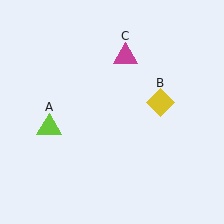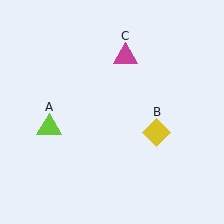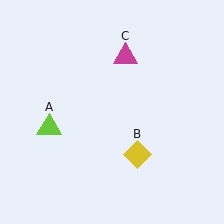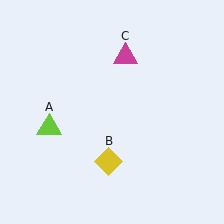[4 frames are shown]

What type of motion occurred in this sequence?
The yellow diamond (object B) rotated clockwise around the center of the scene.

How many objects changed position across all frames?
1 object changed position: yellow diamond (object B).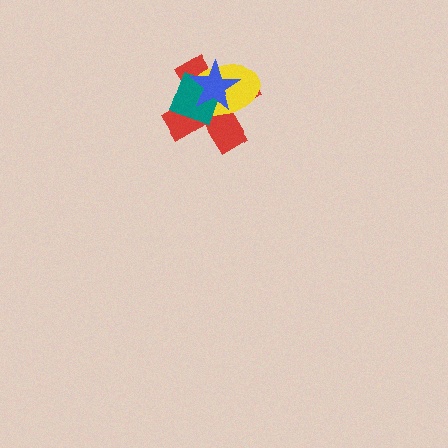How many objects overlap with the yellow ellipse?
3 objects overlap with the yellow ellipse.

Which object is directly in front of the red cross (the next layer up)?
The yellow ellipse is directly in front of the red cross.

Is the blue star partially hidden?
No, no other shape covers it.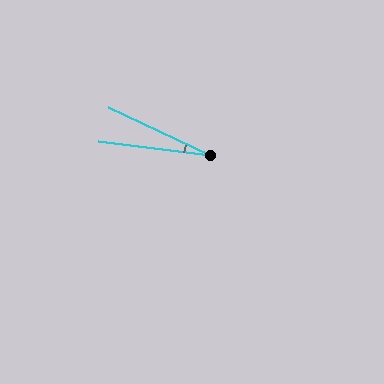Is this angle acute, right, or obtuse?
It is acute.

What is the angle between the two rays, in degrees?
Approximately 18 degrees.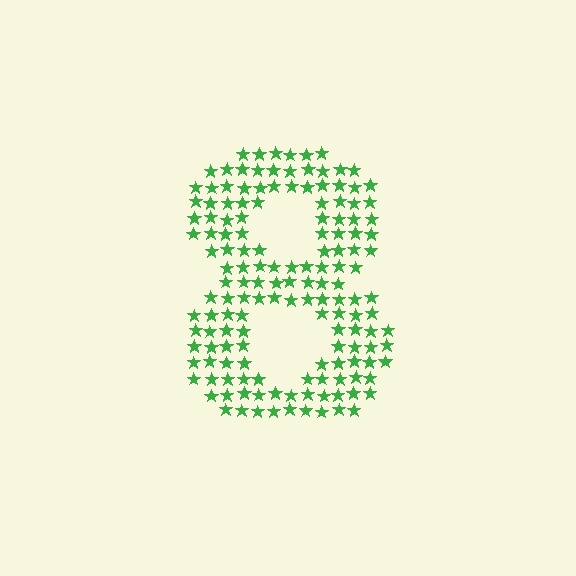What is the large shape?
The large shape is the digit 8.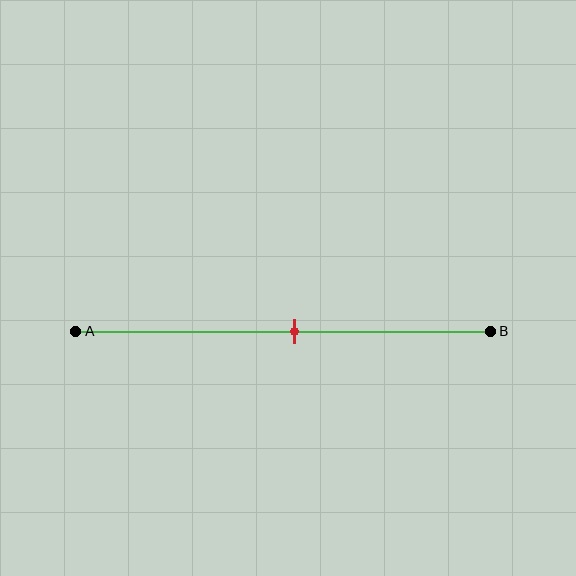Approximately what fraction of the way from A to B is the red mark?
The red mark is approximately 55% of the way from A to B.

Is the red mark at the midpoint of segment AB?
Yes, the mark is approximately at the midpoint.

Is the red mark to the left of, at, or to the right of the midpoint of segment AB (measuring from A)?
The red mark is approximately at the midpoint of segment AB.